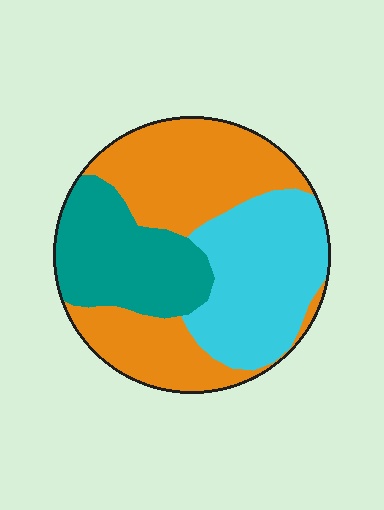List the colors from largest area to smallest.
From largest to smallest: orange, cyan, teal.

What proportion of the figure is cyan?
Cyan covers around 30% of the figure.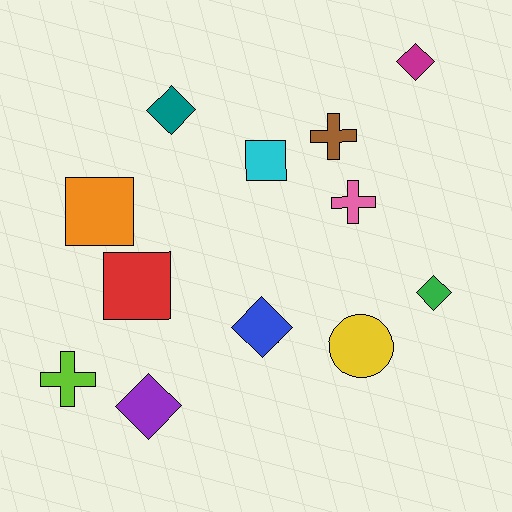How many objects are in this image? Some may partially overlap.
There are 12 objects.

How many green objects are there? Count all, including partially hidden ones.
There is 1 green object.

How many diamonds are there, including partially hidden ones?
There are 5 diamonds.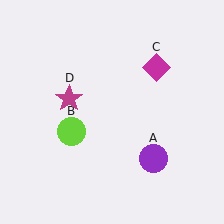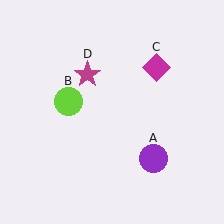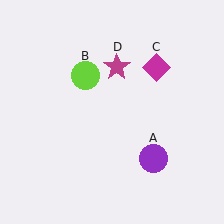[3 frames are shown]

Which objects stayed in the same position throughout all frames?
Purple circle (object A) and magenta diamond (object C) remained stationary.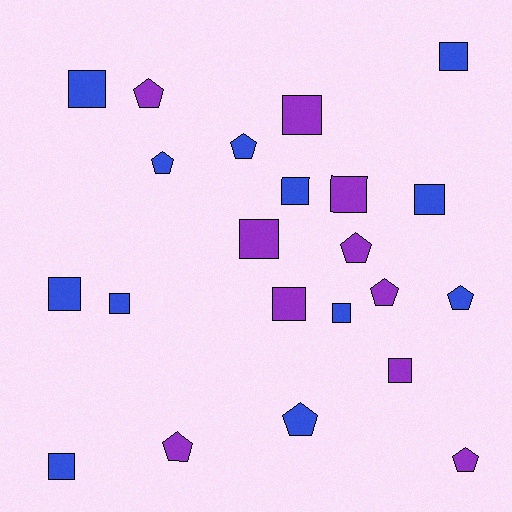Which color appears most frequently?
Blue, with 12 objects.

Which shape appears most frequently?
Square, with 13 objects.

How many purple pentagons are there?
There are 5 purple pentagons.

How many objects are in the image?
There are 22 objects.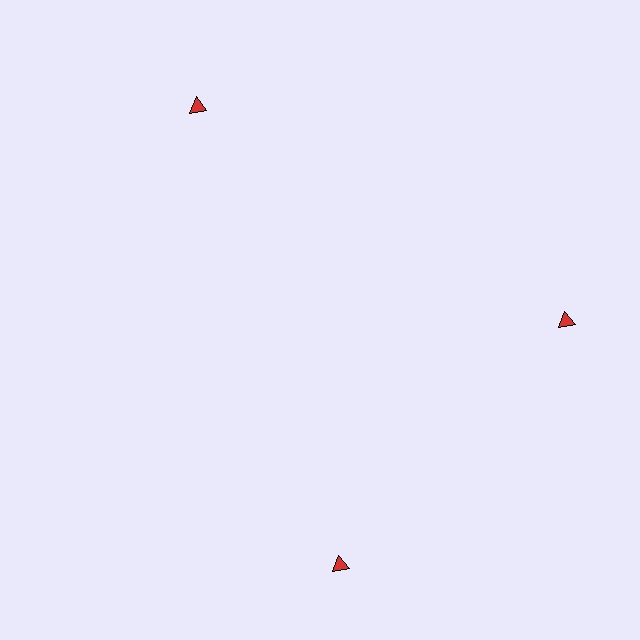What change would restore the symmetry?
The symmetry would be restored by rotating it back into even spacing with its neighbors so that all 3 triangles sit at equal angles and equal distance from the center.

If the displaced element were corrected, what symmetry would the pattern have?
It would have 3-fold rotational symmetry — the pattern would map onto itself every 120 degrees.